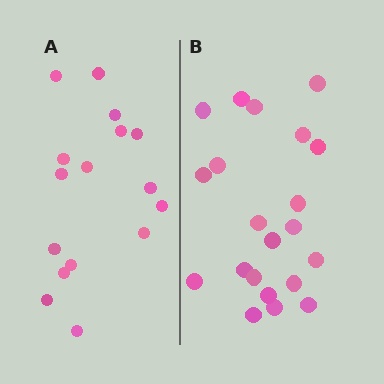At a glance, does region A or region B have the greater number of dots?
Region B (the right region) has more dots.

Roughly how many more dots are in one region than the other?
Region B has about 5 more dots than region A.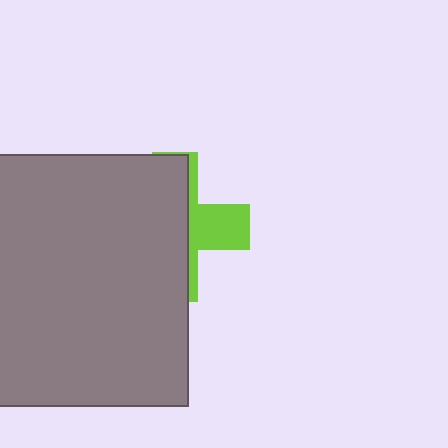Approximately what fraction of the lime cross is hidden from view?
Roughly 69% of the lime cross is hidden behind the gray square.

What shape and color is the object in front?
The object in front is a gray square.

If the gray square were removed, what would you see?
You would see the complete lime cross.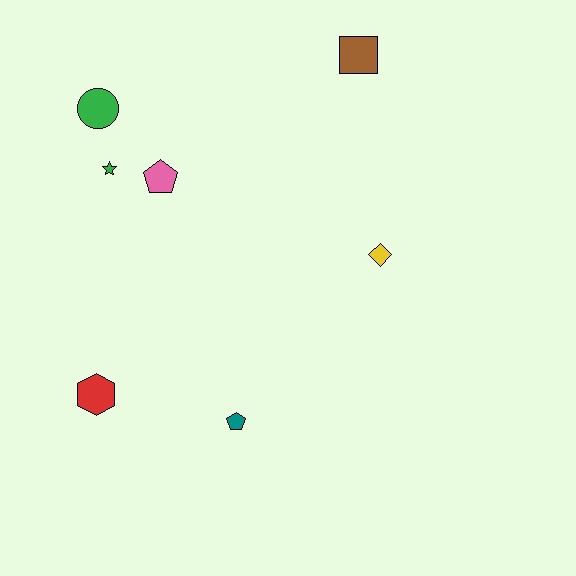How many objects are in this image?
There are 7 objects.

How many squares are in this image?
There is 1 square.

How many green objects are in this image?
There are 2 green objects.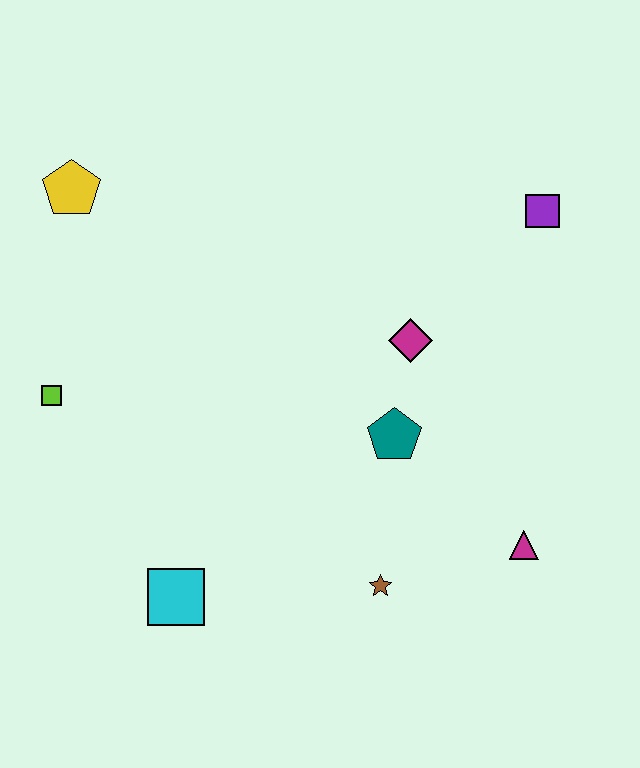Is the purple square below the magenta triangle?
No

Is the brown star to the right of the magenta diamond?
No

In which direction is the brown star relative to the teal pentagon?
The brown star is below the teal pentagon.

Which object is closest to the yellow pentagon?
The lime square is closest to the yellow pentagon.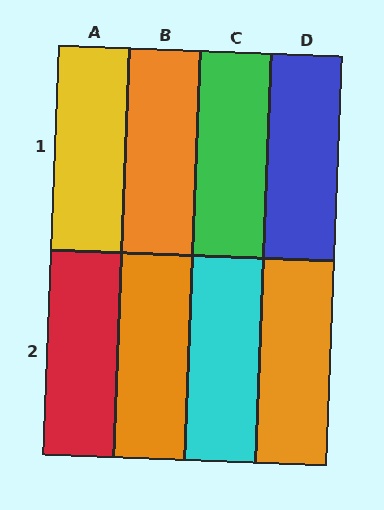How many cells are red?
1 cell is red.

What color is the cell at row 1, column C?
Green.